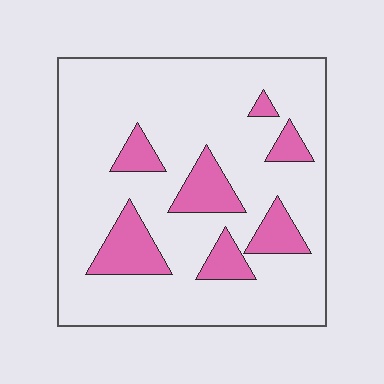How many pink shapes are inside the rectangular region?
7.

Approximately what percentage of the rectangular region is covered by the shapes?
Approximately 20%.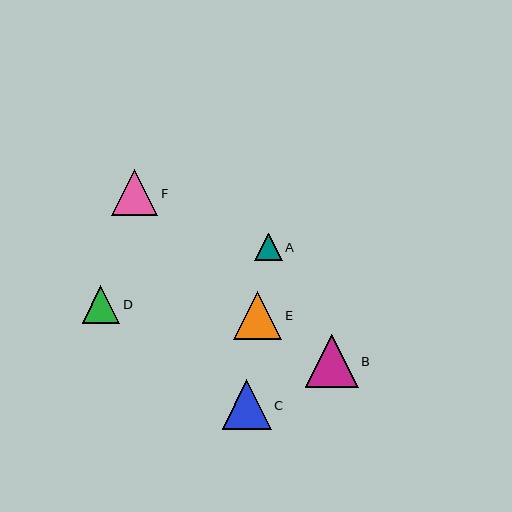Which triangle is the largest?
Triangle B is the largest with a size of approximately 53 pixels.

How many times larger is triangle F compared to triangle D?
Triangle F is approximately 1.2 times the size of triangle D.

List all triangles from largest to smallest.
From largest to smallest: B, C, E, F, D, A.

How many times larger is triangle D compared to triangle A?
Triangle D is approximately 1.4 times the size of triangle A.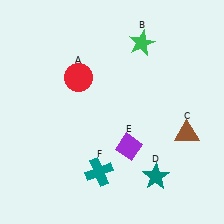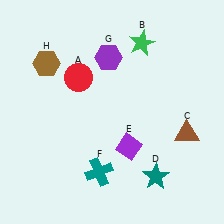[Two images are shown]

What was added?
A purple hexagon (G), a brown hexagon (H) were added in Image 2.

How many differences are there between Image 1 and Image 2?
There are 2 differences between the two images.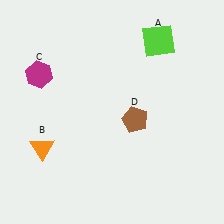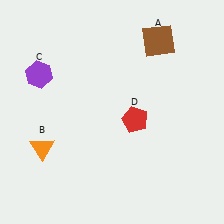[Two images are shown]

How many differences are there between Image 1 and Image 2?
There are 3 differences between the two images.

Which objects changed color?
A changed from lime to brown. C changed from magenta to purple. D changed from brown to red.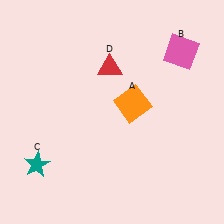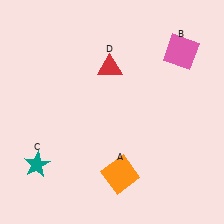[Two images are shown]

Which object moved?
The orange square (A) moved down.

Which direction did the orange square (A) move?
The orange square (A) moved down.